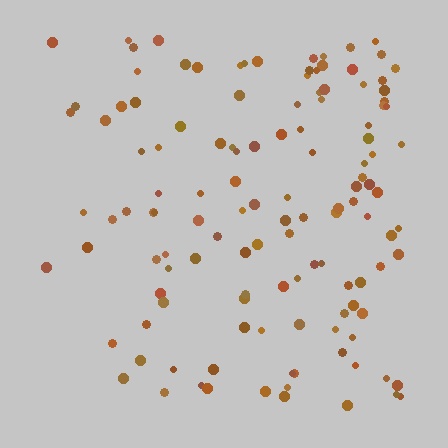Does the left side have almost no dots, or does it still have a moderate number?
Still a moderate number, just noticeably fewer than the right.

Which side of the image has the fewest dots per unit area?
The left.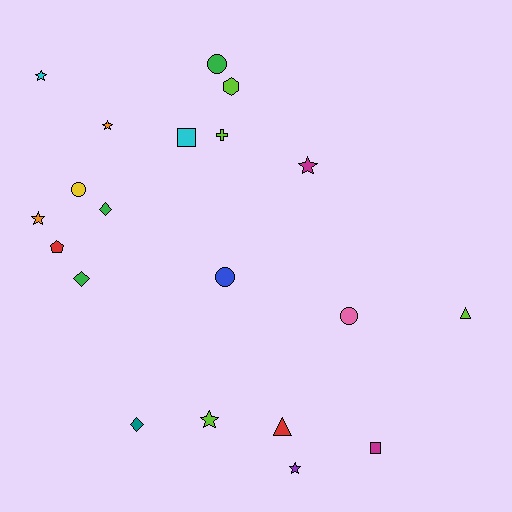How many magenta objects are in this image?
There are 2 magenta objects.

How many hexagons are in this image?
There is 1 hexagon.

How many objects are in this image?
There are 20 objects.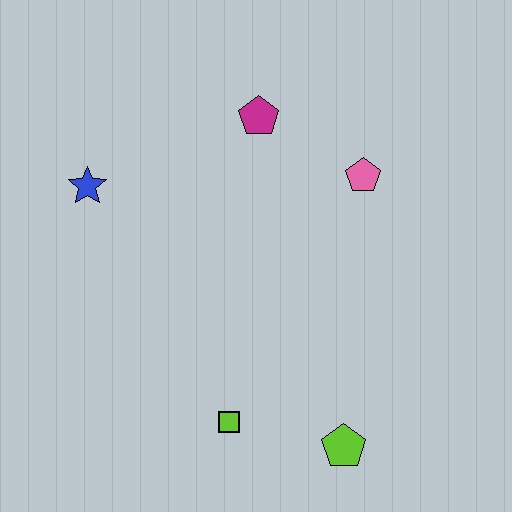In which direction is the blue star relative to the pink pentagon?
The blue star is to the left of the pink pentagon.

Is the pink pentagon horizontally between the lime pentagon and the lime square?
No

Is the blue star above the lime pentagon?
Yes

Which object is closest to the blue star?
The magenta pentagon is closest to the blue star.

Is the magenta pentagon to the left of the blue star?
No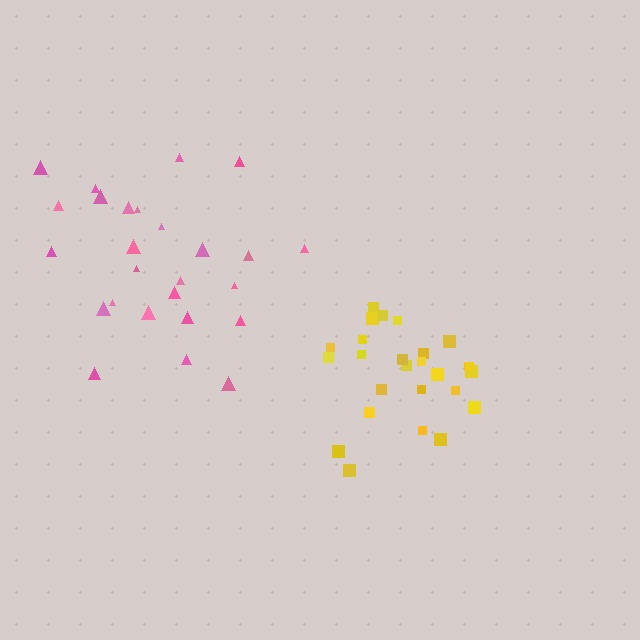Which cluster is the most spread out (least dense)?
Pink.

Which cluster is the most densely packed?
Yellow.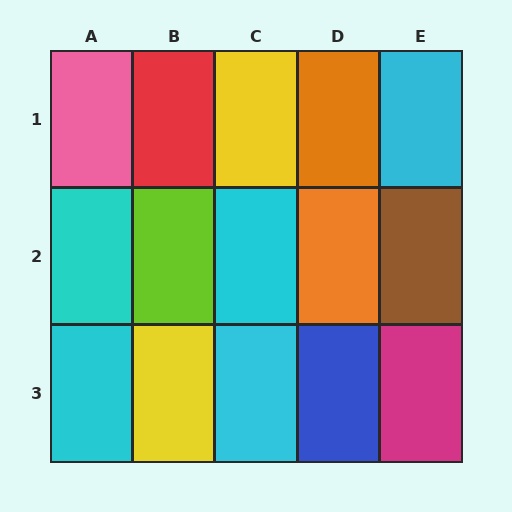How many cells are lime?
1 cell is lime.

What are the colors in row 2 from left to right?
Cyan, lime, cyan, orange, brown.